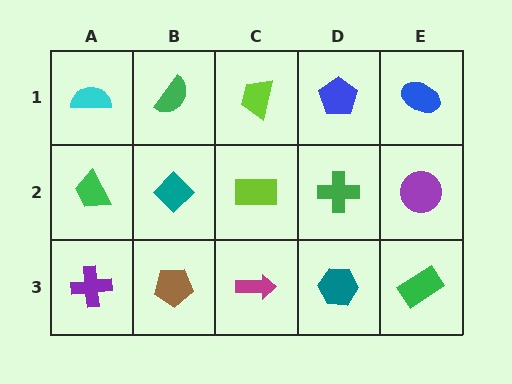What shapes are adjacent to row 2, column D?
A blue pentagon (row 1, column D), a teal hexagon (row 3, column D), a lime rectangle (row 2, column C), a purple circle (row 2, column E).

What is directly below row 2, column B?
A brown pentagon.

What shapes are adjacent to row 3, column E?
A purple circle (row 2, column E), a teal hexagon (row 3, column D).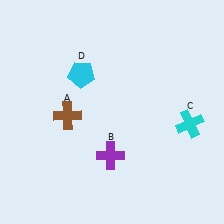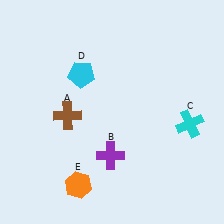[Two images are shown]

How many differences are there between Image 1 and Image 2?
There is 1 difference between the two images.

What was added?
An orange hexagon (E) was added in Image 2.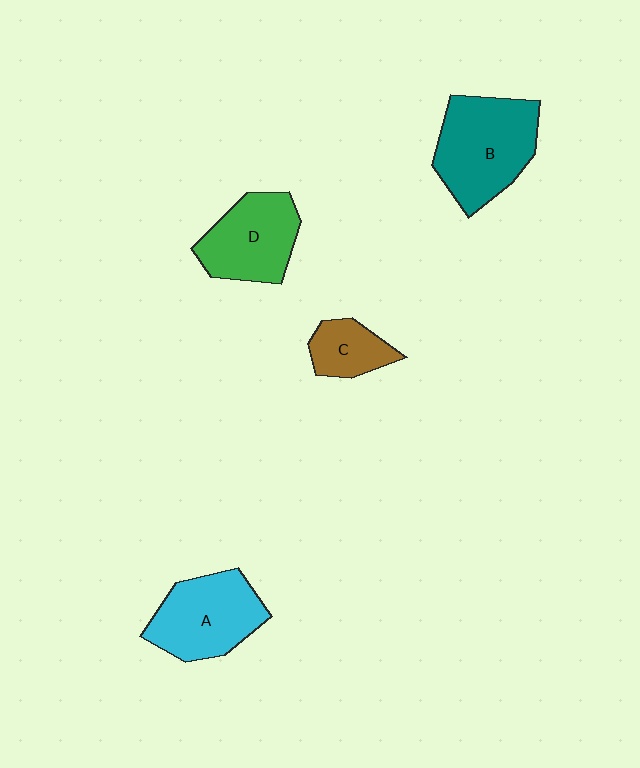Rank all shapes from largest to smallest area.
From largest to smallest: B (teal), A (cyan), D (green), C (brown).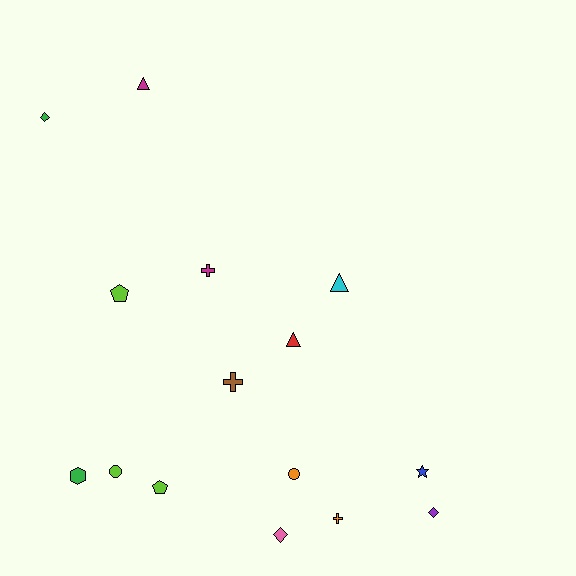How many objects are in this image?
There are 15 objects.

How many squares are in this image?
There are no squares.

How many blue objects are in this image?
There is 1 blue object.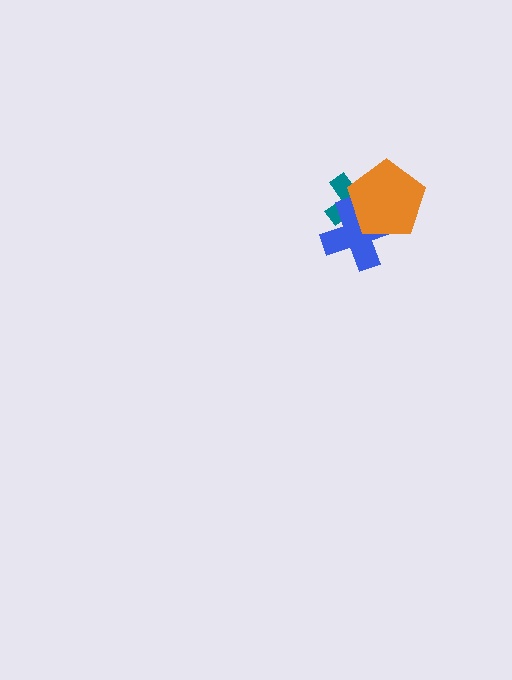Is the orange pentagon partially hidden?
No, no other shape covers it.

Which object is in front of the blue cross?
The orange pentagon is in front of the blue cross.